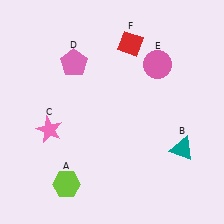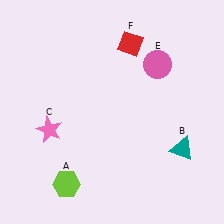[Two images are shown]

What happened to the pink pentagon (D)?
The pink pentagon (D) was removed in Image 2. It was in the top-left area of Image 1.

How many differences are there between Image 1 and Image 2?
There is 1 difference between the two images.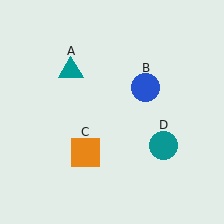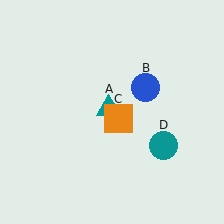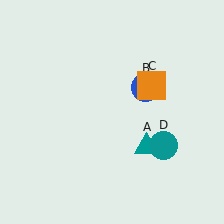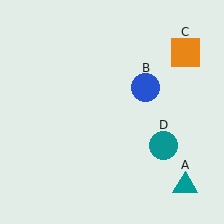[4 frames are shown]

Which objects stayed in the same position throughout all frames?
Blue circle (object B) and teal circle (object D) remained stationary.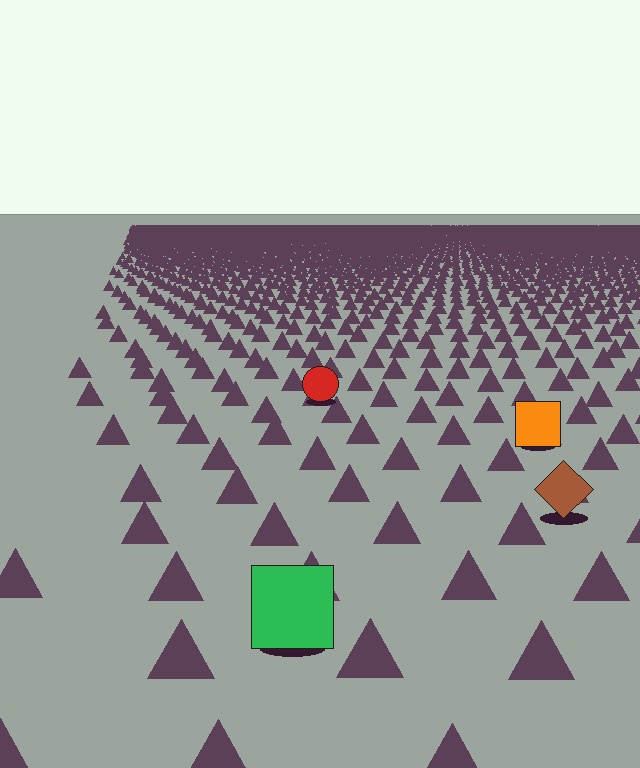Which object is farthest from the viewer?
The red circle is farthest from the viewer. It appears smaller and the ground texture around it is denser.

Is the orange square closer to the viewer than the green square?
No. The green square is closer — you can tell from the texture gradient: the ground texture is coarser near it.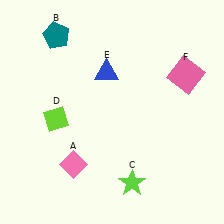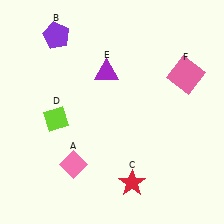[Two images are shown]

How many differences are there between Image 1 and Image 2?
There are 3 differences between the two images.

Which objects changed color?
B changed from teal to purple. C changed from lime to red. E changed from blue to purple.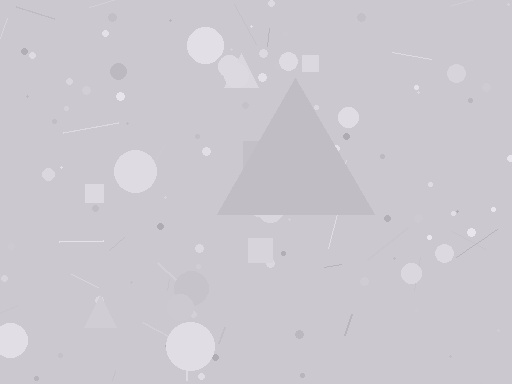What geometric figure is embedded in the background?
A triangle is embedded in the background.